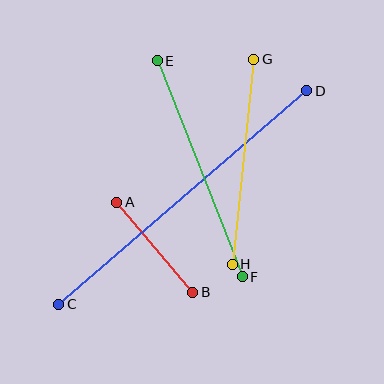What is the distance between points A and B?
The distance is approximately 118 pixels.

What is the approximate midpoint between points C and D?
The midpoint is at approximately (183, 197) pixels.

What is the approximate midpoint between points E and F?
The midpoint is at approximately (200, 169) pixels.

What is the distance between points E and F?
The distance is approximately 232 pixels.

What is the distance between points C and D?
The distance is approximately 328 pixels.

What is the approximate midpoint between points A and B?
The midpoint is at approximately (155, 247) pixels.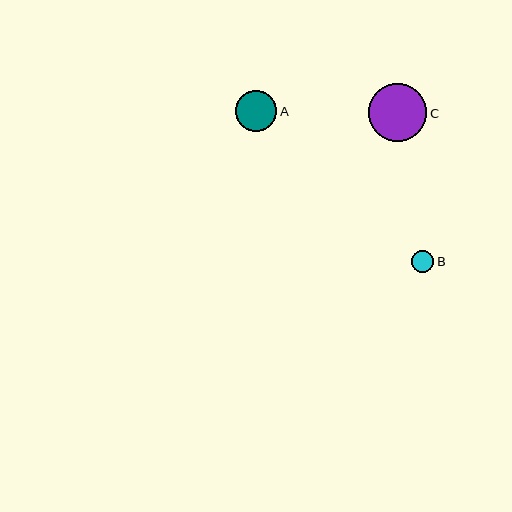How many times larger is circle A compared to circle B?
Circle A is approximately 1.9 times the size of circle B.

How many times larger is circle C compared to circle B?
Circle C is approximately 2.6 times the size of circle B.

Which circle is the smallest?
Circle B is the smallest with a size of approximately 22 pixels.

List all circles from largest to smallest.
From largest to smallest: C, A, B.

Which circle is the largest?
Circle C is the largest with a size of approximately 58 pixels.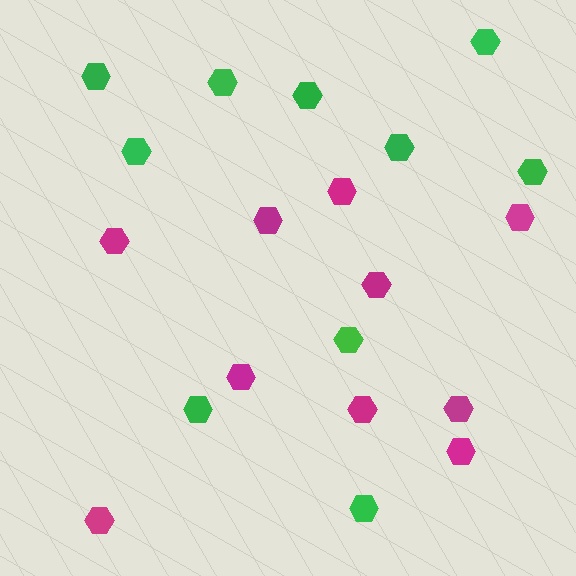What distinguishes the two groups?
There are 2 groups: one group of green hexagons (10) and one group of magenta hexagons (10).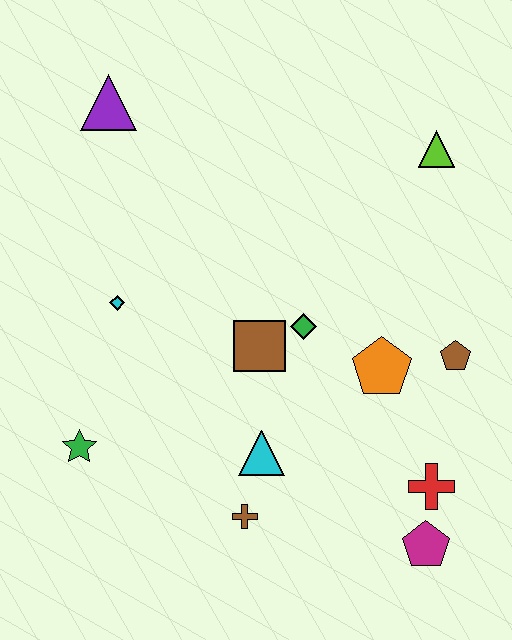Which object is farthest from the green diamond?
The purple triangle is farthest from the green diamond.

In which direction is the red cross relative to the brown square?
The red cross is to the right of the brown square.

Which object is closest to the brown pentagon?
The orange pentagon is closest to the brown pentagon.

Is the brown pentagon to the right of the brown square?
Yes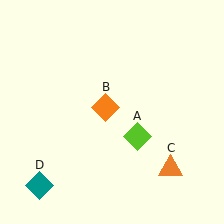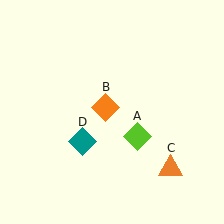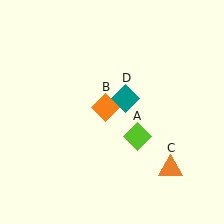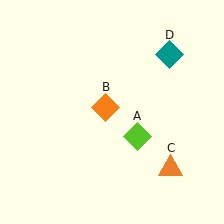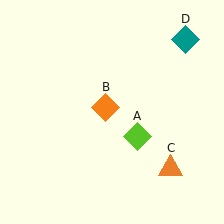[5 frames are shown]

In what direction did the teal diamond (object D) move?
The teal diamond (object D) moved up and to the right.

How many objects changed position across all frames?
1 object changed position: teal diamond (object D).